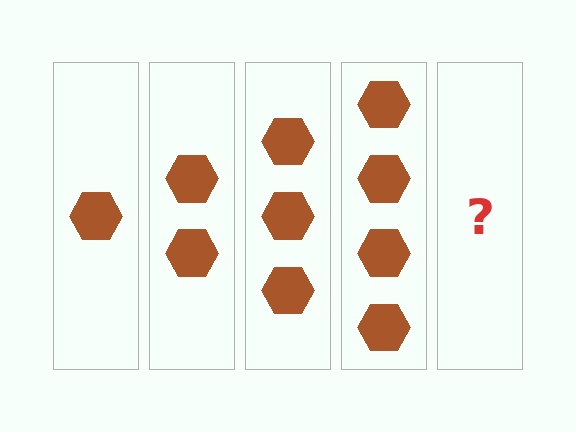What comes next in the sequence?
The next element should be 5 hexagons.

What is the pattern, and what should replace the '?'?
The pattern is that each step adds one more hexagon. The '?' should be 5 hexagons.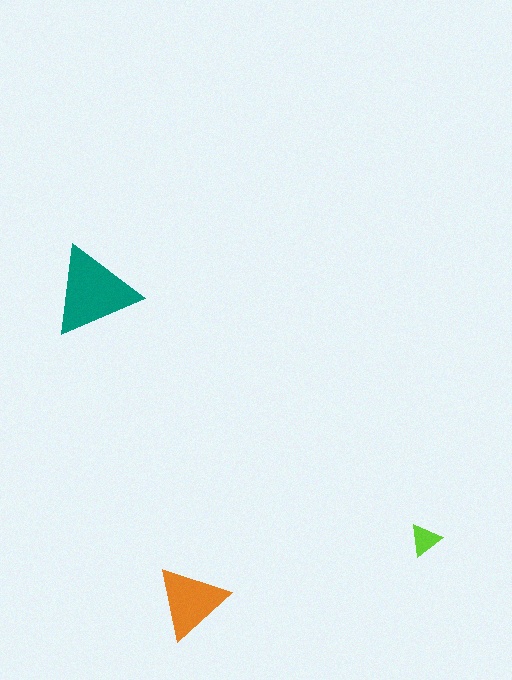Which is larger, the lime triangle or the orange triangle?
The orange one.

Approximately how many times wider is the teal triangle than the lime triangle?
About 3 times wider.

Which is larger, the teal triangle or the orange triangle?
The teal one.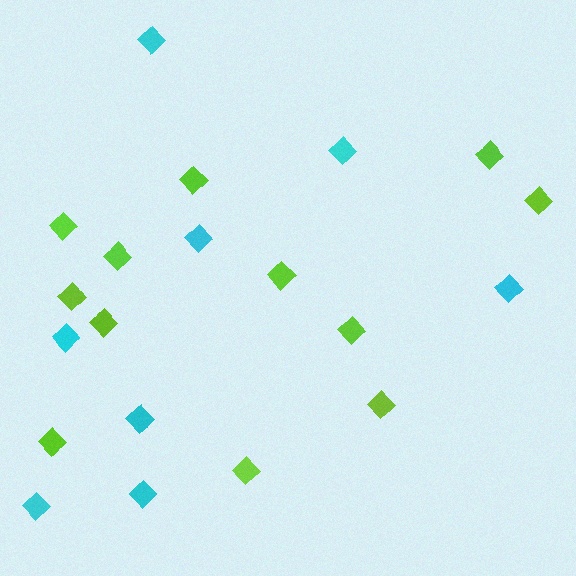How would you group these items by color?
There are 2 groups: one group of cyan diamonds (8) and one group of lime diamonds (12).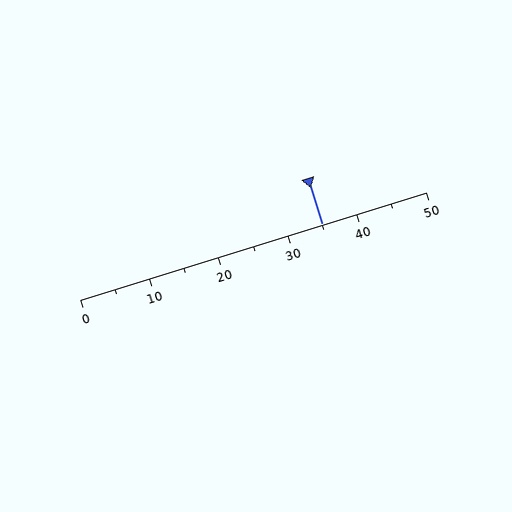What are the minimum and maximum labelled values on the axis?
The axis runs from 0 to 50.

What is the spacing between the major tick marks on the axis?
The major ticks are spaced 10 apart.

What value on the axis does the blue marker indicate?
The marker indicates approximately 35.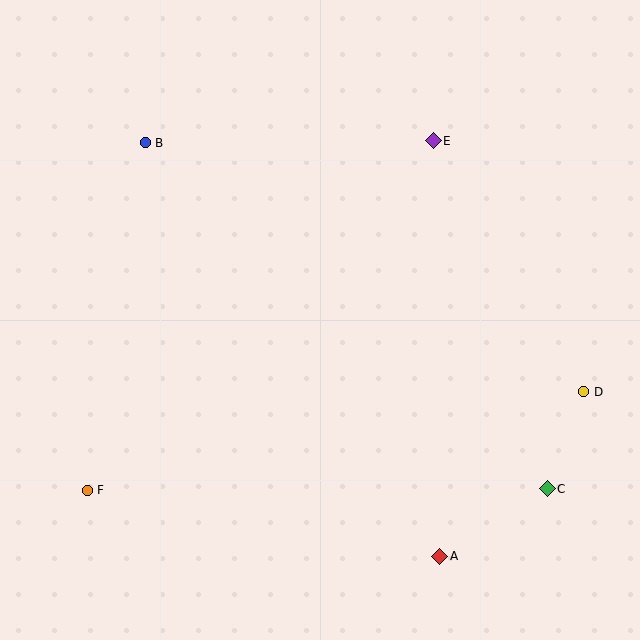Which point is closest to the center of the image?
Point E at (433, 141) is closest to the center.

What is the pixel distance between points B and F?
The distance between B and F is 352 pixels.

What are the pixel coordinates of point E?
Point E is at (433, 141).